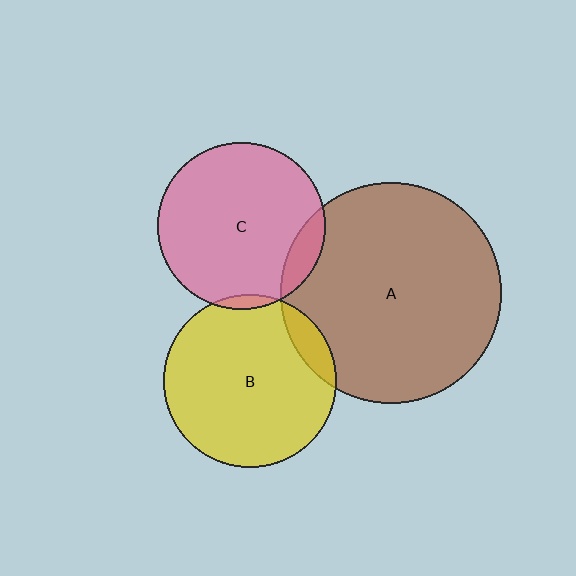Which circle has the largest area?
Circle A (brown).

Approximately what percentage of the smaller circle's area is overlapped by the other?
Approximately 5%.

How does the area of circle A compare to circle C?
Approximately 1.7 times.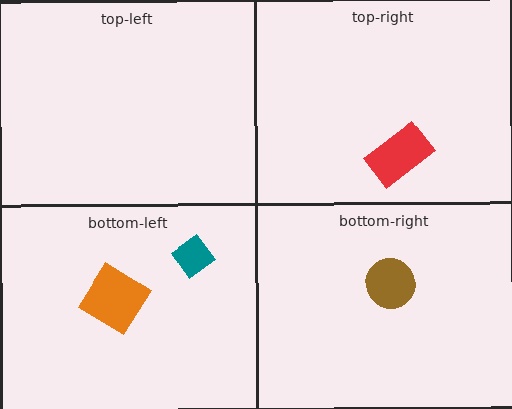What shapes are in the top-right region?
The red rectangle.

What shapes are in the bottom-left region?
The orange diamond, the teal diamond.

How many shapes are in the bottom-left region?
2.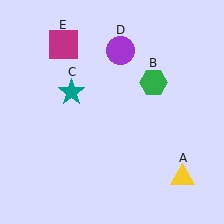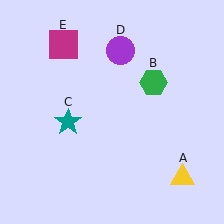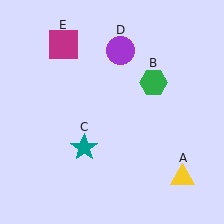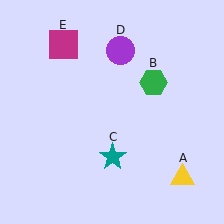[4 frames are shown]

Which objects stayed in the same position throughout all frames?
Yellow triangle (object A) and green hexagon (object B) and purple circle (object D) and magenta square (object E) remained stationary.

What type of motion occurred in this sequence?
The teal star (object C) rotated counterclockwise around the center of the scene.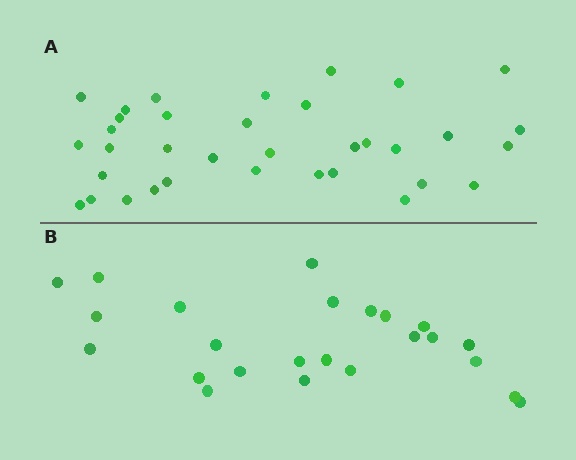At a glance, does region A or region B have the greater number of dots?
Region A (the top region) has more dots.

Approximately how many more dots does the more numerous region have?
Region A has roughly 12 or so more dots than region B.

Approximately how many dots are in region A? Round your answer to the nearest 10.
About 40 dots. (The exact count is 35, which rounds to 40.)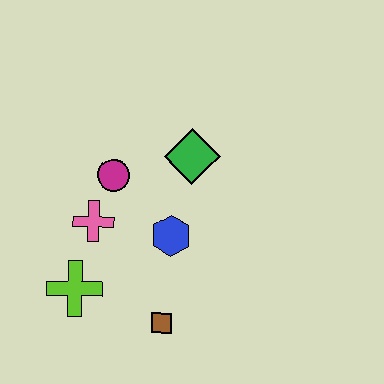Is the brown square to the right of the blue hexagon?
No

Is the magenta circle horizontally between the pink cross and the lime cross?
No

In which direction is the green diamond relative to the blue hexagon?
The green diamond is above the blue hexagon.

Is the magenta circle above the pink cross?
Yes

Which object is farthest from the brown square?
The green diamond is farthest from the brown square.